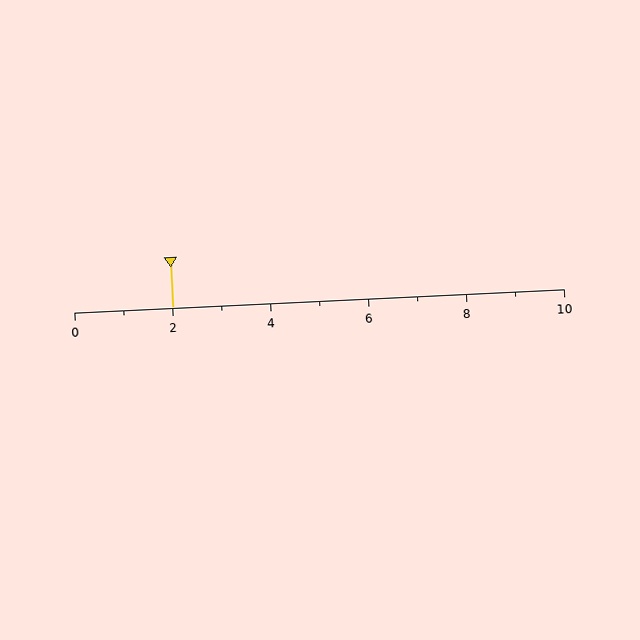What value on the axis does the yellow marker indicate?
The marker indicates approximately 2.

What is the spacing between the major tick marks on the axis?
The major ticks are spaced 2 apart.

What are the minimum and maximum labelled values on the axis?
The axis runs from 0 to 10.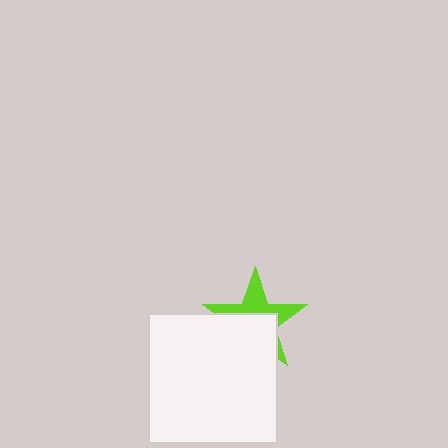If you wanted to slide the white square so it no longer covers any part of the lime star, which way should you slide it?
Slide it down — that is the most direct way to separate the two shapes.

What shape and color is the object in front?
The object in front is a white square.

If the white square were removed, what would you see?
You would see the complete lime star.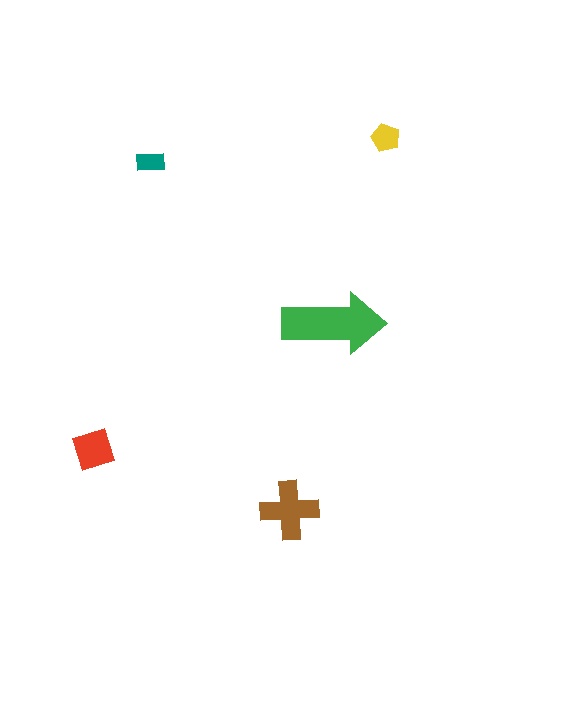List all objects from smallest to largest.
The teal rectangle, the yellow pentagon, the red diamond, the brown cross, the green arrow.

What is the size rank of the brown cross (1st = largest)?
2nd.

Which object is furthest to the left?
The red diamond is leftmost.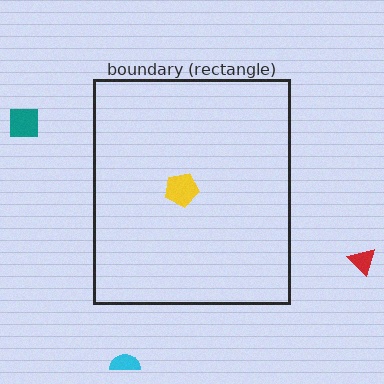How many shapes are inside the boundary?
1 inside, 3 outside.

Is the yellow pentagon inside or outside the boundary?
Inside.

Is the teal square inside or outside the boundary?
Outside.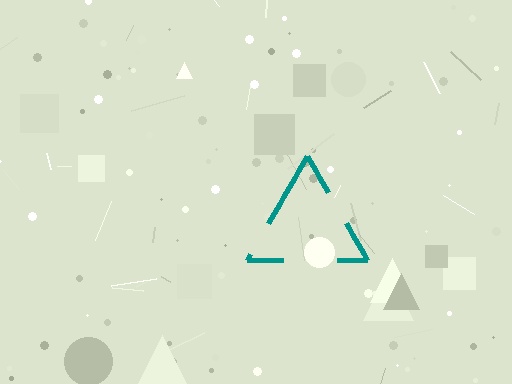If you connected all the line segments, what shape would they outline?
They would outline a triangle.